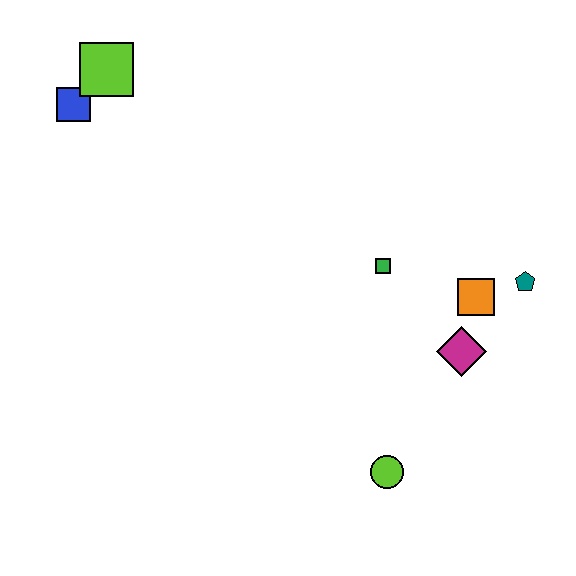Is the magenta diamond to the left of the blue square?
No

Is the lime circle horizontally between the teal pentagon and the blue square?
Yes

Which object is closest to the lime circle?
The magenta diamond is closest to the lime circle.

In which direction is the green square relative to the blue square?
The green square is to the right of the blue square.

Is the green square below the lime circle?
No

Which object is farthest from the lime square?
The lime circle is farthest from the lime square.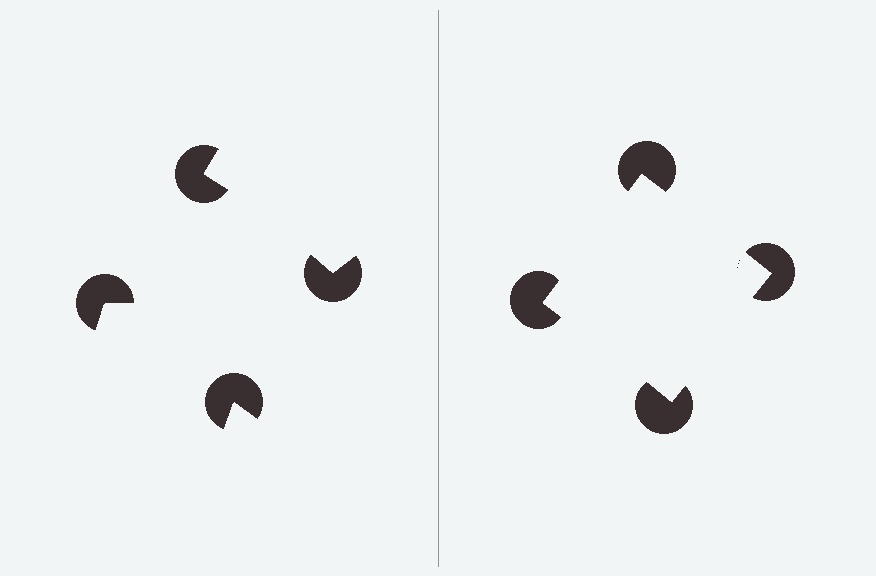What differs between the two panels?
The pac-man discs are positioned identically on both sides; only the wedge orientations differ. On the right they align to a square; on the left they are misaligned.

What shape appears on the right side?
An illusory square.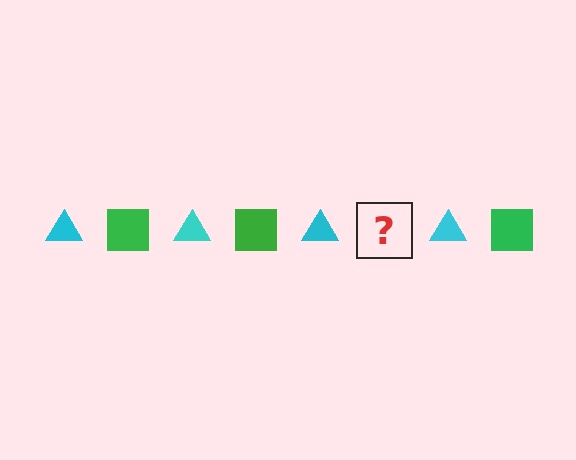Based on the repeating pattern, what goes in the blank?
The blank should be a green square.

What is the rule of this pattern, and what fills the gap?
The rule is that the pattern alternates between cyan triangle and green square. The gap should be filled with a green square.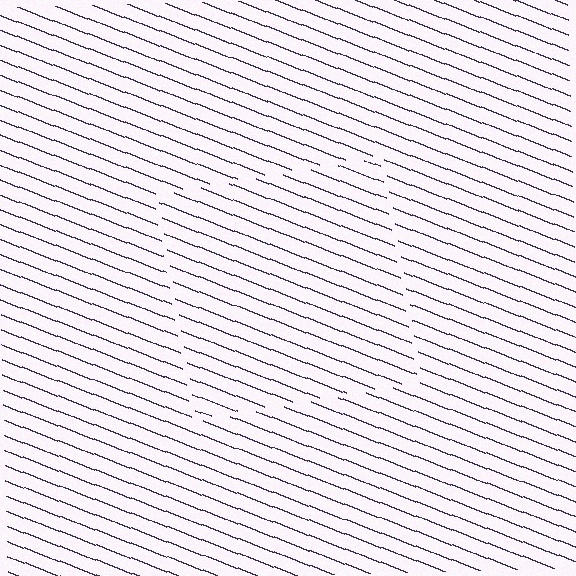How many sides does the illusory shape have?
4 sides — the line-ends trace a square.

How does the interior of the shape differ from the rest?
The interior of the shape contains the same grating, shifted by half a period — the contour is defined by the phase discontinuity where line-ends from the inner and outer gratings abut.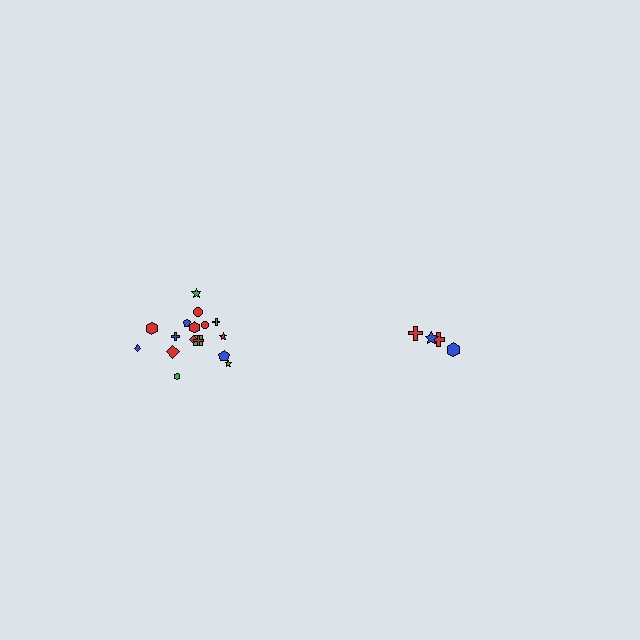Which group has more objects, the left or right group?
The left group.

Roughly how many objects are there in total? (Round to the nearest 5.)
Roughly 20 objects in total.